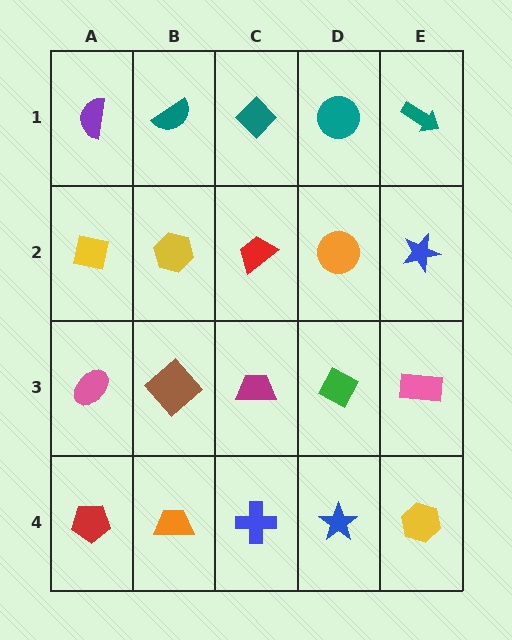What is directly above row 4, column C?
A magenta trapezoid.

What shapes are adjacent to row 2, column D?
A teal circle (row 1, column D), a green diamond (row 3, column D), a red trapezoid (row 2, column C), a blue star (row 2, column E).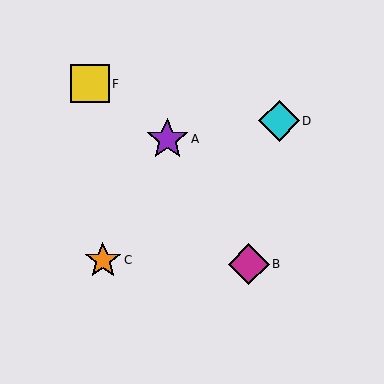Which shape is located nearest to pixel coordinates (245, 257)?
The magenta diamond (labeled B) at (249, 264) is nearest to that location.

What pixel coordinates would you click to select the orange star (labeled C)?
Click at (103, 260) to select the orange star C.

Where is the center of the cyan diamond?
The center of the cyan diamond is at (279, 121).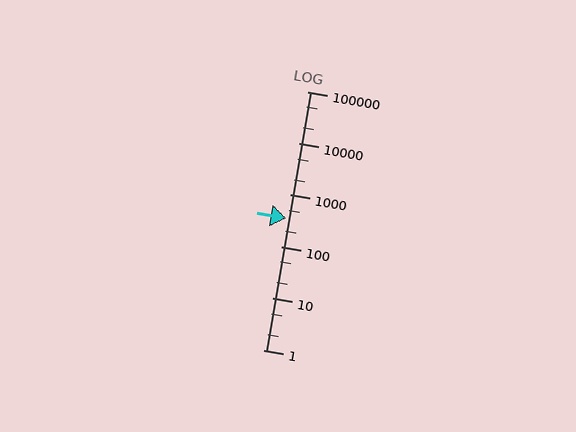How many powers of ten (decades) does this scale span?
The scale spans 5 decades, from 1 to 100000.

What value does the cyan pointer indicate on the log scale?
The pointer indicates approximately 360.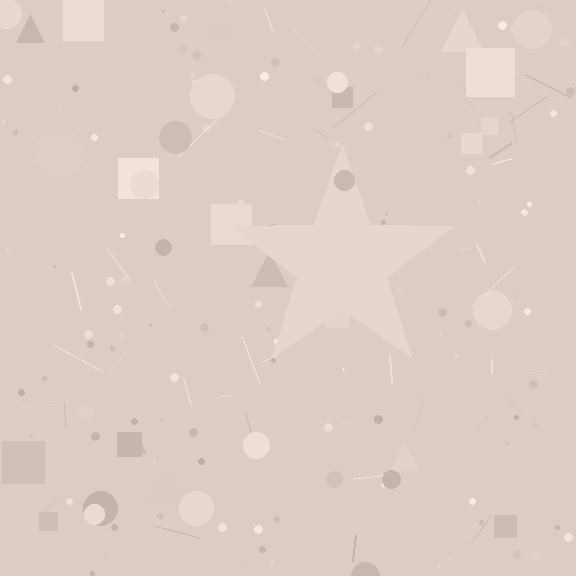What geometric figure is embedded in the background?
A star is embedded in the background.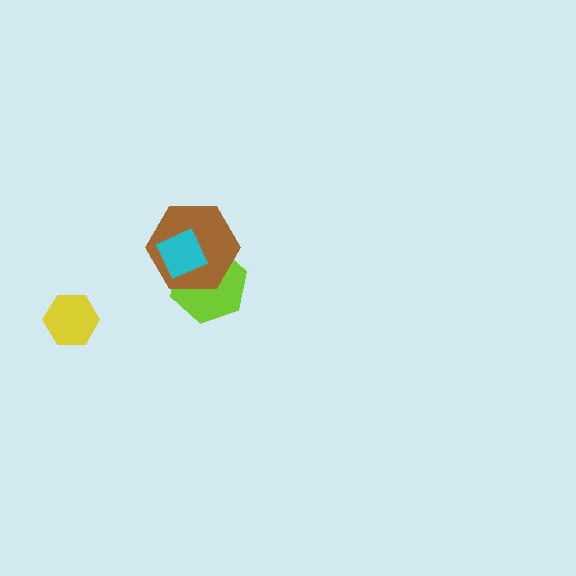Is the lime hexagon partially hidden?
Yes, it is partially covered by another shape.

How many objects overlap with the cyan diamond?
2 objects overlap with the cyan diamond.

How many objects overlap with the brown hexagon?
2 objects overlap with the brown hexagon.